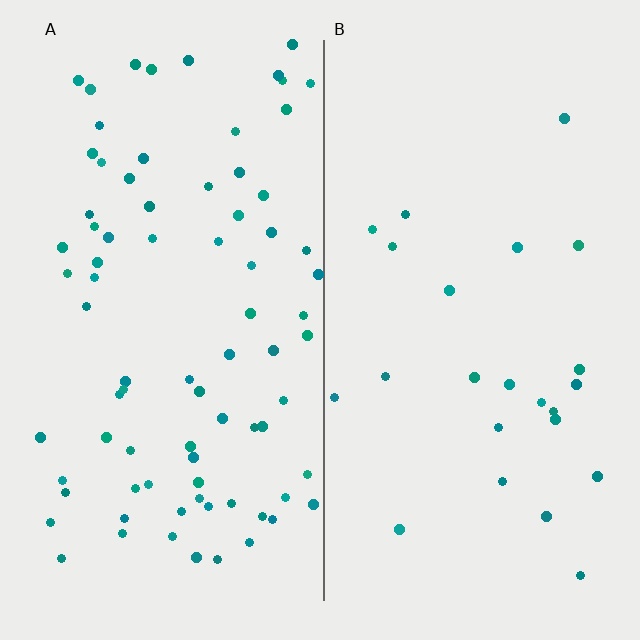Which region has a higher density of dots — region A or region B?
A (the left).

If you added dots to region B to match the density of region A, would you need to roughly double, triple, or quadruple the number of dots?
Approximately triple.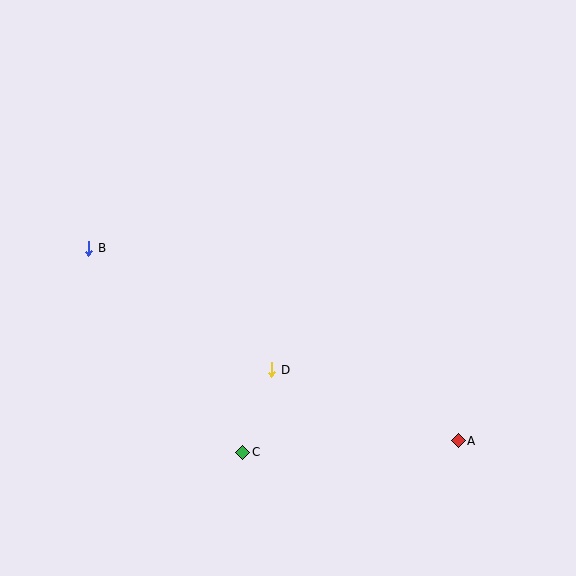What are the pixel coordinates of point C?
Point C is at (243, 452).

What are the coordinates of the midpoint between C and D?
The midpoint between C and D is at (257, 411).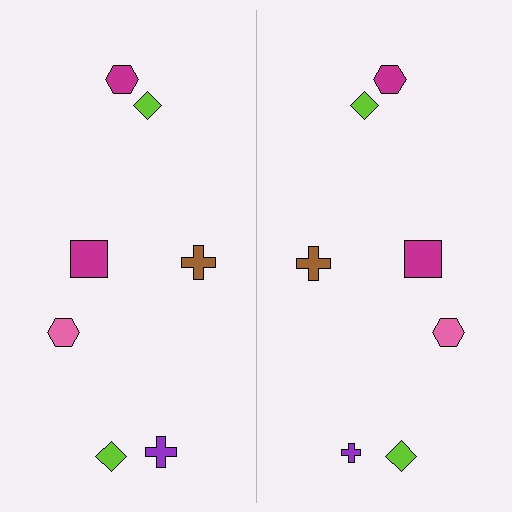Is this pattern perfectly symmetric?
No, the pattern is not perfectly symmetric. The purple cross on the right side has a different size than its mirror counterpart.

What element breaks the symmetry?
The purple cross on the right side has a different size than its mirror counterpart.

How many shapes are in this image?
There are 14 shapes in this image.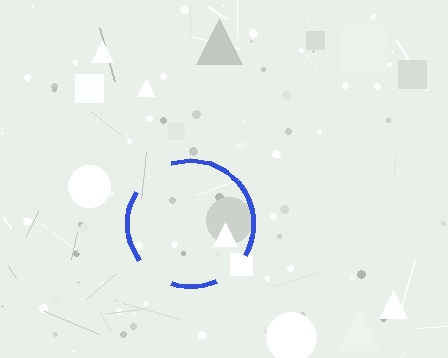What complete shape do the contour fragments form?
The contour fragments form a circle.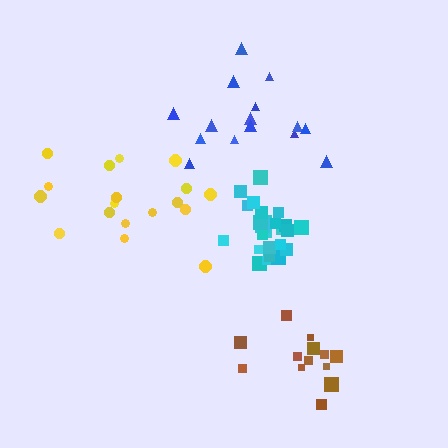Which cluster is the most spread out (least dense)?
Yellow.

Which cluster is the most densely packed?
Cyan.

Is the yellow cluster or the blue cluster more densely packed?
Blue.